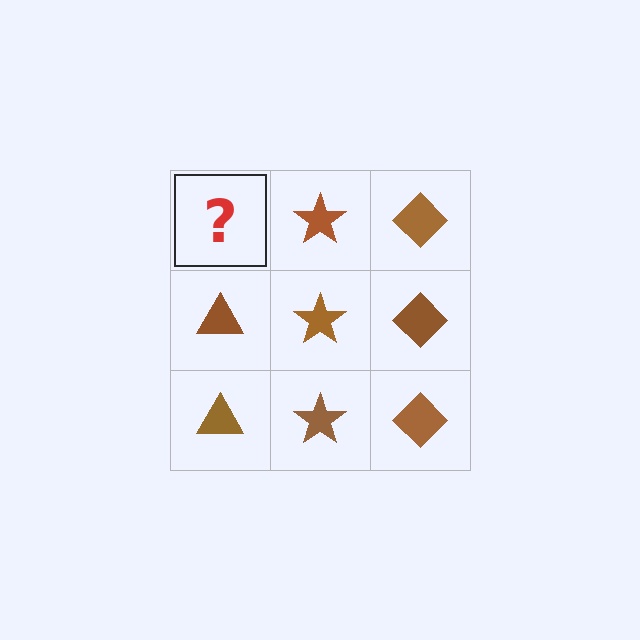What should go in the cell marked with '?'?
The missing cell should contain a brown triangle.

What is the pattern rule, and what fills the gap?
The rule is that each column has a consistent shape. The gap should be filled with a brown triangle.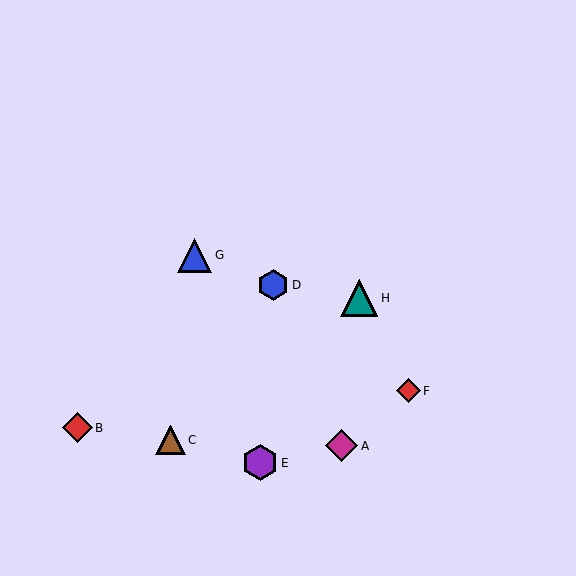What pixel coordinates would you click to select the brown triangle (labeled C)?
Click at (170, 440) to select the brown triangle C.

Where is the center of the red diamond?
The center of the red diamond is at (77, 428).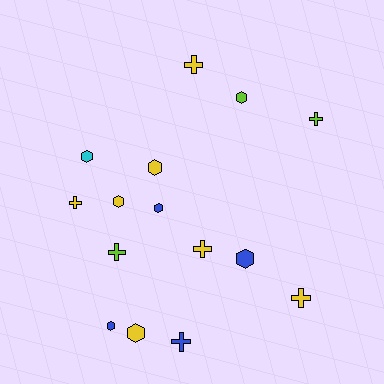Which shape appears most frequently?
Hexagon, with 8 objects.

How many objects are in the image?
There are 15 objects.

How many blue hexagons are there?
There are 3 blue hexagons.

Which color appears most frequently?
Yellow, with 7 objects.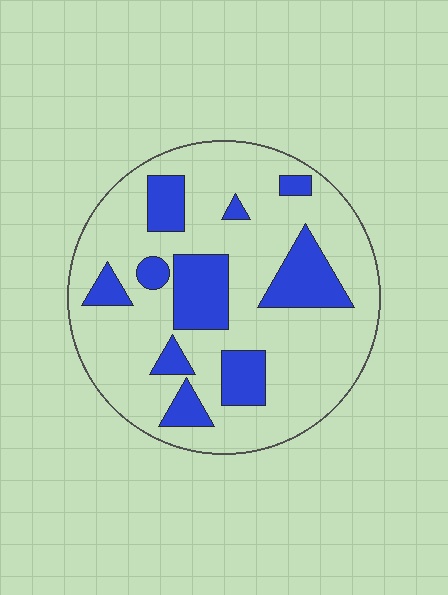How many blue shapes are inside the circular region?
10.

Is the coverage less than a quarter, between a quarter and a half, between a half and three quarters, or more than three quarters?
Less than a quarter.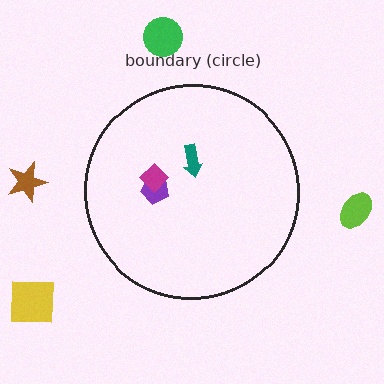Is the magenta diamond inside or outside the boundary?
Inside.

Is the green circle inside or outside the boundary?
Outside.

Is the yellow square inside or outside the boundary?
Outside.